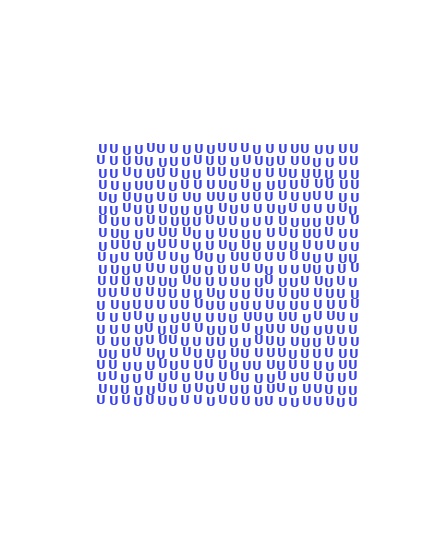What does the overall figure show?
The overall figure shows a square.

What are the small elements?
The small elements are letter U's.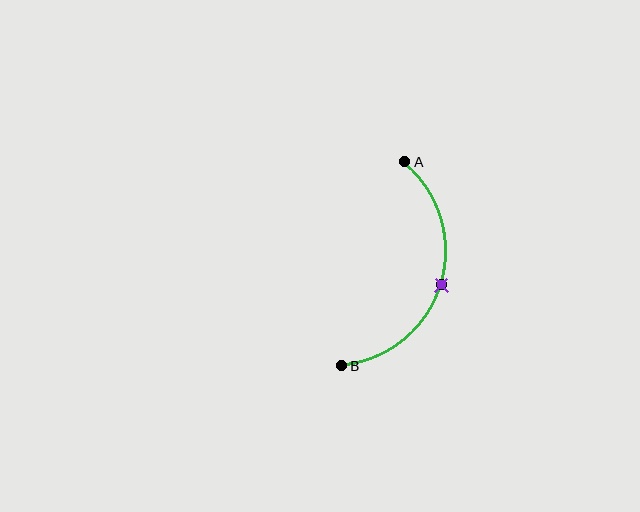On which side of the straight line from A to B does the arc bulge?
The arc bulges to the right of the straight line connecting A and B.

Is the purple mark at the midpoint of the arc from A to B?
Yes. The purple mark lies on the arc at equal arc-length from both A and B — it is the arc midpoint.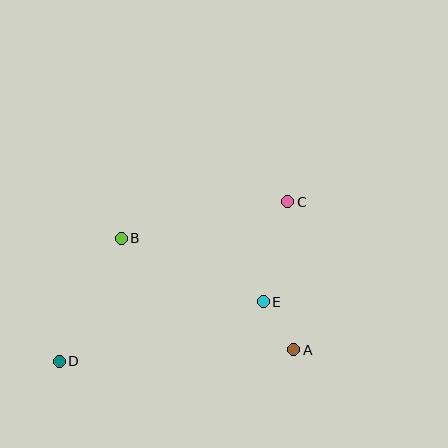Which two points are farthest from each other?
Points C and D are farthest from each other.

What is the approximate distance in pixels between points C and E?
The distance between C and E is approximately 103 pixels.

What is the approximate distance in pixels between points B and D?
The distance between B and D is approximately 138 pixels.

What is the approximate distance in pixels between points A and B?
The distance between A and B is approximately 206 pixels.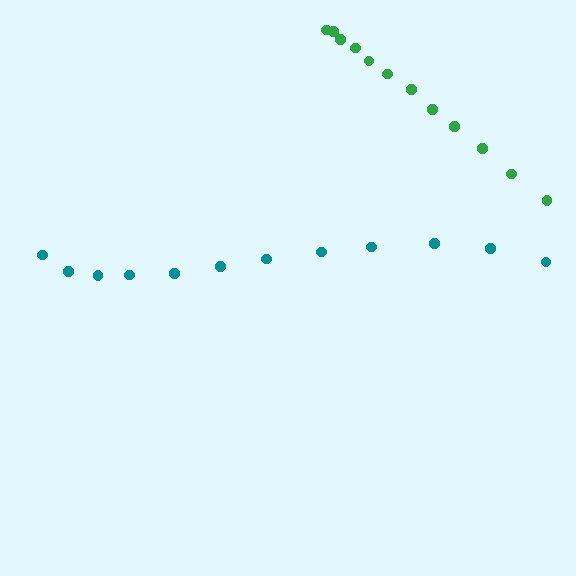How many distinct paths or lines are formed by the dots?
There are 2 distinct paths.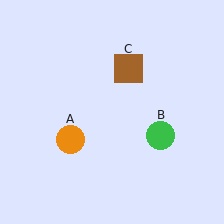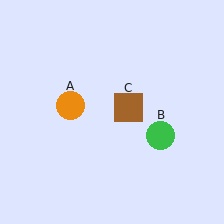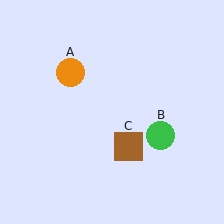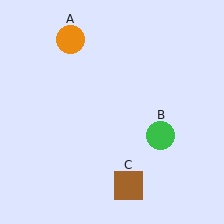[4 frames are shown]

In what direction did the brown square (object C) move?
The brown square (object C) moved down.